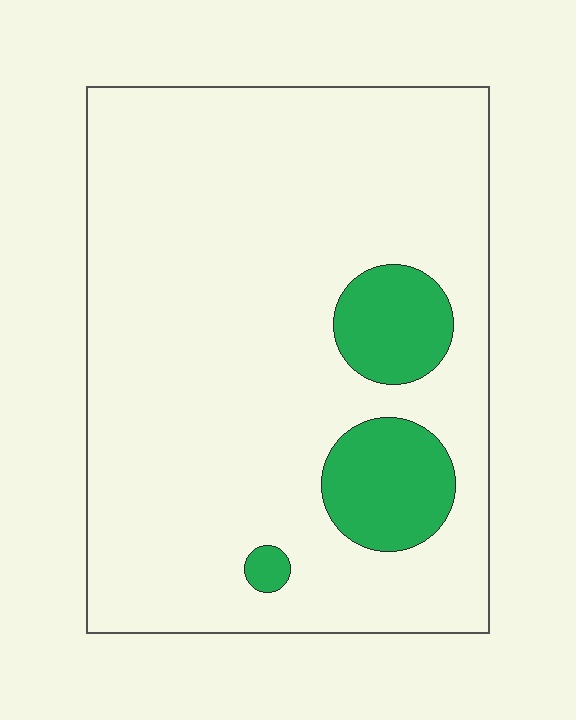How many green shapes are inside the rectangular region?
3.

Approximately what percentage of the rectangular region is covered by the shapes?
Approximately 10%.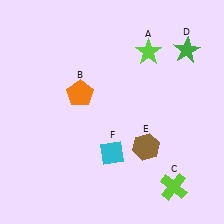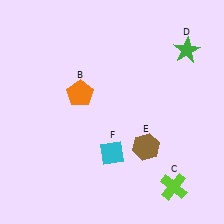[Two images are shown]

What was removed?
The lime star (A) was removed in Image 2.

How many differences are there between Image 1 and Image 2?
There is 1 difference between the two images.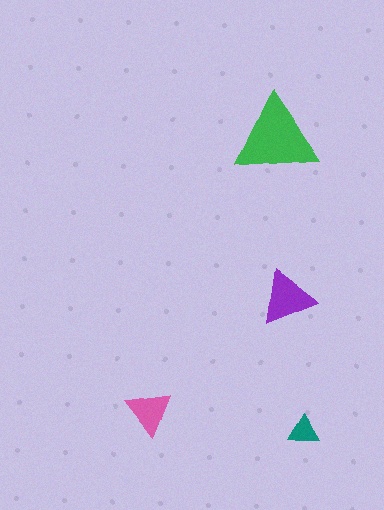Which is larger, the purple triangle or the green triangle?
The green one.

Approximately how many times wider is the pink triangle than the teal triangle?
About 1.5 times wider.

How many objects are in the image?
There are 4 objects in the image.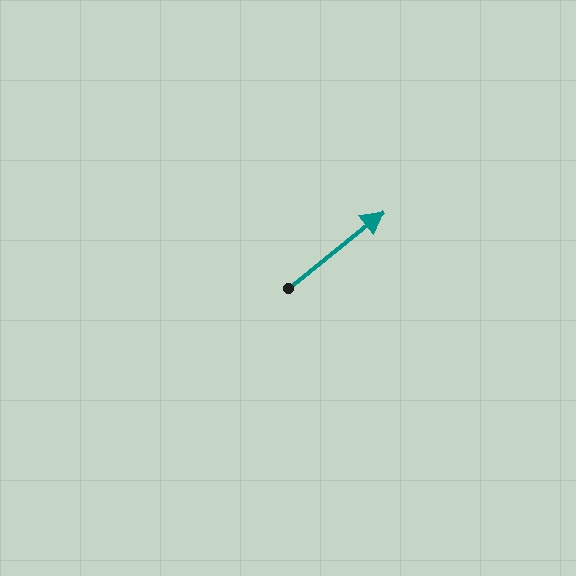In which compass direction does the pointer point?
Northeast.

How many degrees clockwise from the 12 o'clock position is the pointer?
Approximately 51 degrees.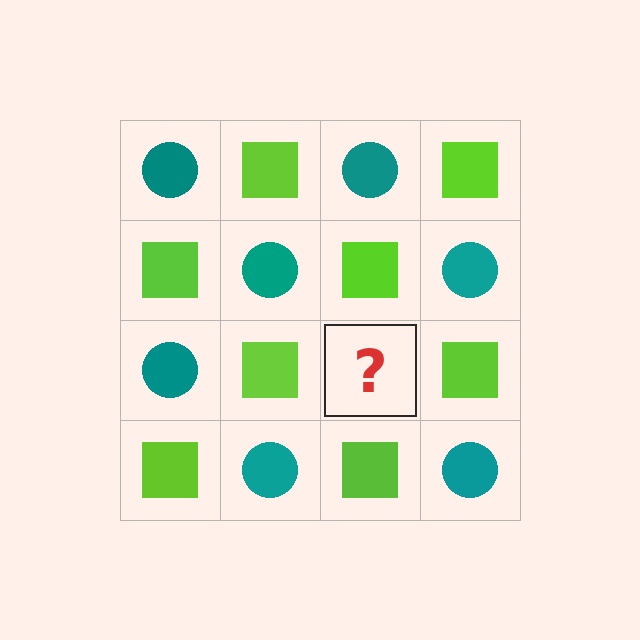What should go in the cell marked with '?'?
The missing cell should contain a teal circle.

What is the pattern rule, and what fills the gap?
The rule is that it alternates teal circle and lime square in a checkerboard pattern. The gap should be filled with a teal circle.